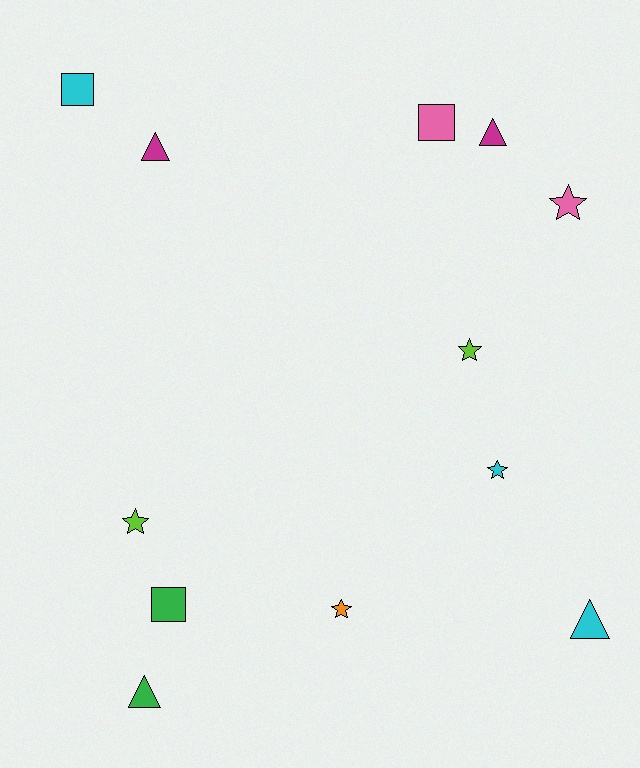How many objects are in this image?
There are 12 objects.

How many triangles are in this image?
There are 4 triangles.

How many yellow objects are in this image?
There are no yellow objects.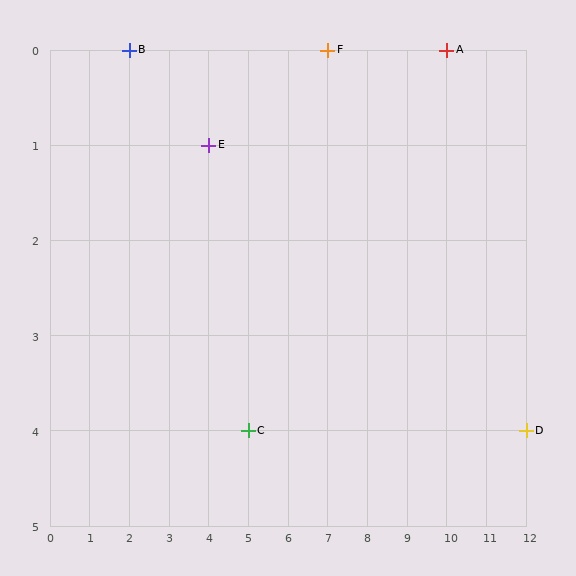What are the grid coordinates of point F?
Point F is at grid coordinates (7, 0).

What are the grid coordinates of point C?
Point C is at grid coordinates (5, 4).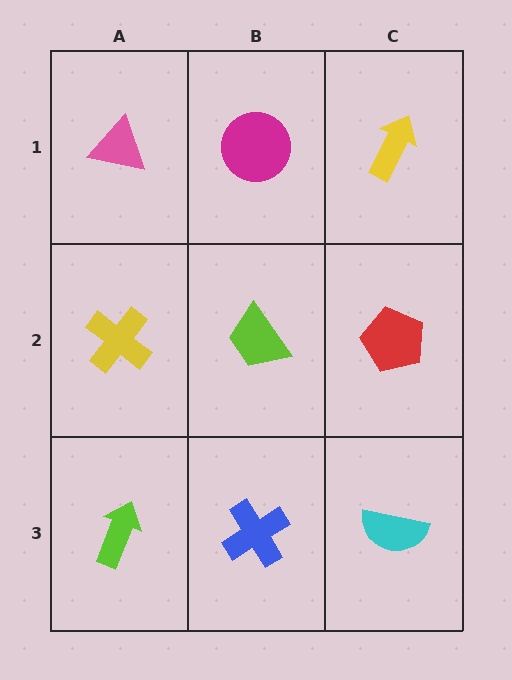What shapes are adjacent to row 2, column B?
A magenta circle (row 1, column B), a blue cross (row 3, column B), a yellow cross (row 2, column A), a red pentagon (row 2, column C).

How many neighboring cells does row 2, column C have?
3.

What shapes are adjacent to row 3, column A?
A yellow cross (row 2, column A), a blue cross (row 3, column B).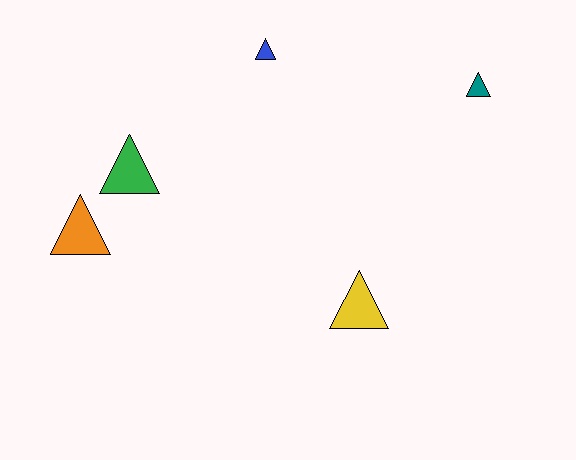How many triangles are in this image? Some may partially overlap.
There are 5 triangles.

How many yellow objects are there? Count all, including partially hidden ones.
There is 1 yellow object.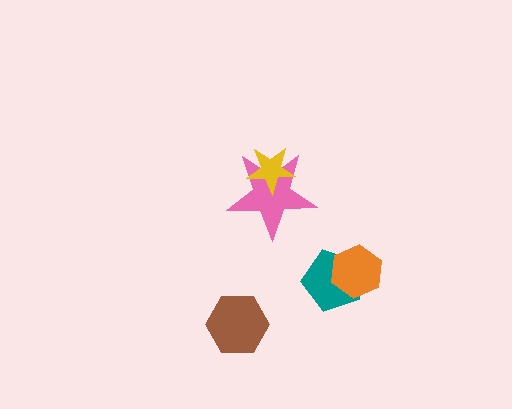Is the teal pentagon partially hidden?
Yes, it is partially covered by another shape.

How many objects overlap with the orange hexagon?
1 object overlaps with the orange hexagon.